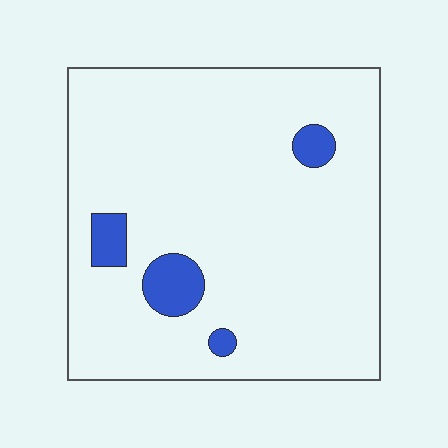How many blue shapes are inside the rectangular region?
4.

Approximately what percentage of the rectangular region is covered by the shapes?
Approximately 5%.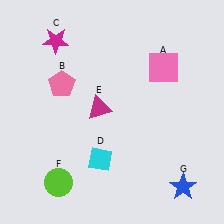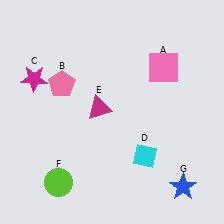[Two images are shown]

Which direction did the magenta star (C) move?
The magenta star (C) moved down.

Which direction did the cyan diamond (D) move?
The cyan diamond (D) moved right.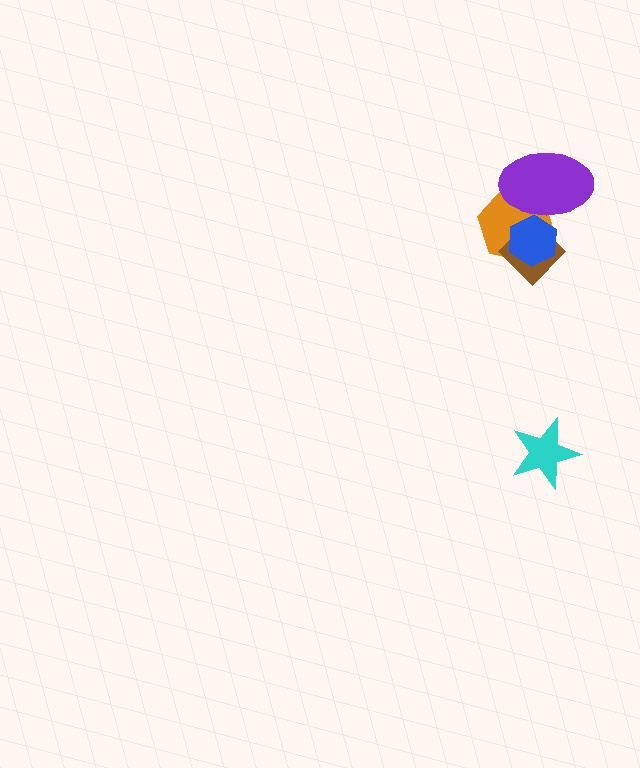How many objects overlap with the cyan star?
0 objects overlap with the cyan star.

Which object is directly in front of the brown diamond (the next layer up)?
The blue hexagon is directly in front of the brown diamond.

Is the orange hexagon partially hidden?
Yes, it is partially covered by another shape.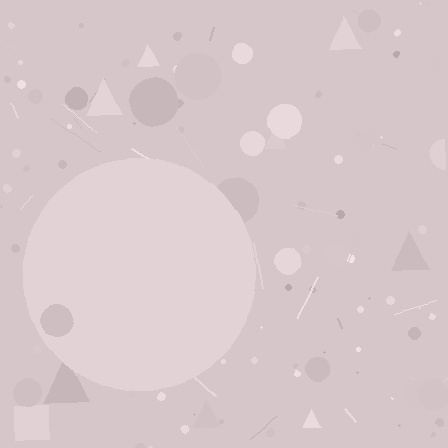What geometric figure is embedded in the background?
A circle is embedded in the background.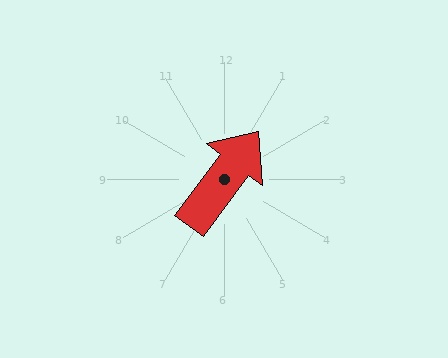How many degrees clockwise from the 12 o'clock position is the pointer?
Approximately 36 degrees.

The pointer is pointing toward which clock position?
Roughly 1 o'clock.